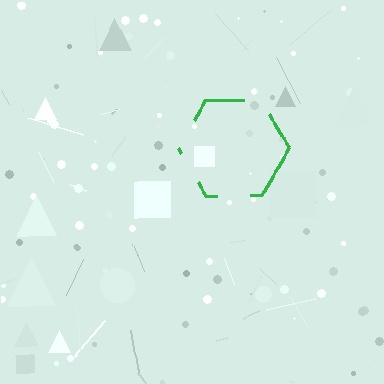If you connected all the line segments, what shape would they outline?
They would outline a hexagon.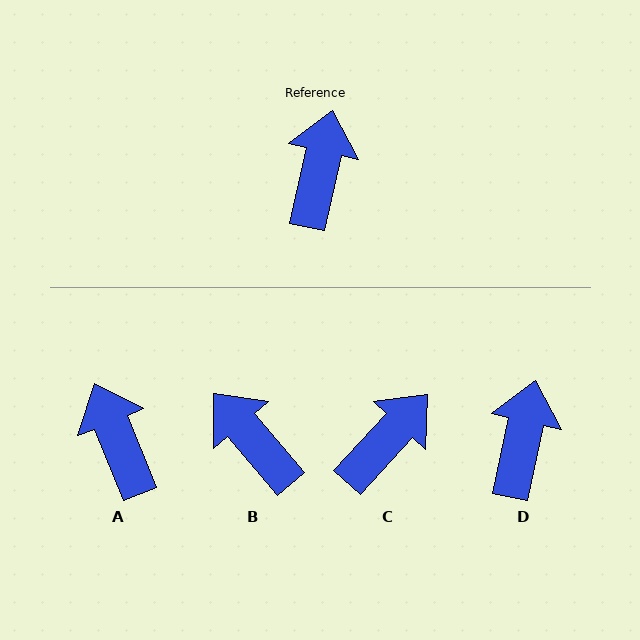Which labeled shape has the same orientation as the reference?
D.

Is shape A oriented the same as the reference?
No, it is off by about 35 degrees.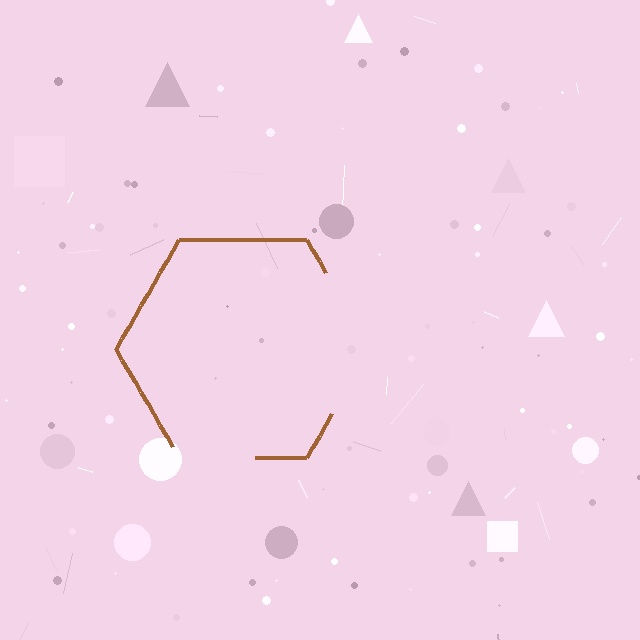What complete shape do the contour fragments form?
The contour fragments form a hexagon.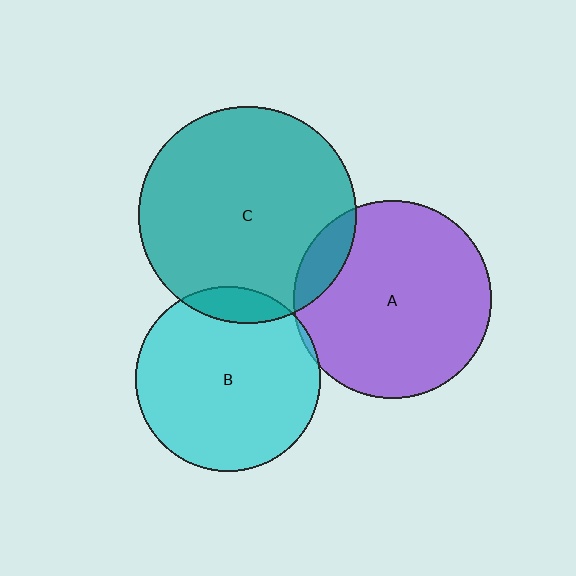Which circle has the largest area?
Circle C (teal).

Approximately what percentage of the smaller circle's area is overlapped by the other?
Approximately 10%.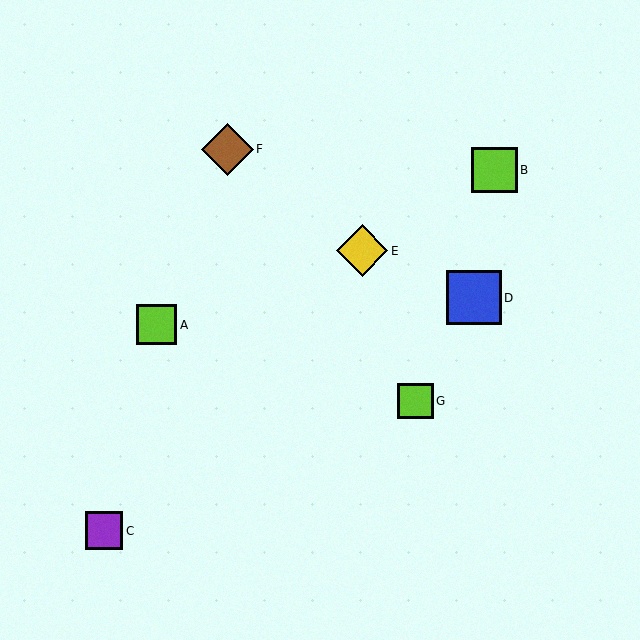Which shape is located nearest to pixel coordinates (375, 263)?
The yellow diamond (labeled E) at (362, 251) is nearest to that location.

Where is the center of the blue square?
The center of the blue square is at (474, 298).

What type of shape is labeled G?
Shape G is a lime square.